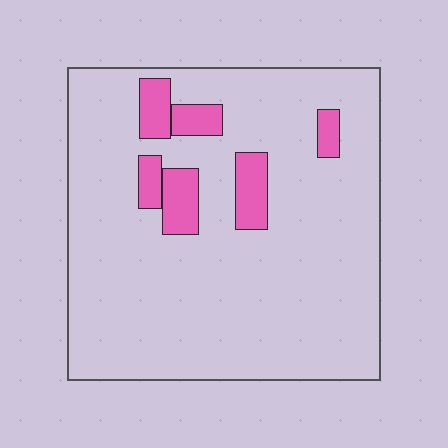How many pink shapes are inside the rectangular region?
6.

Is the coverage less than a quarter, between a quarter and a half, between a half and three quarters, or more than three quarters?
Less than a quarter.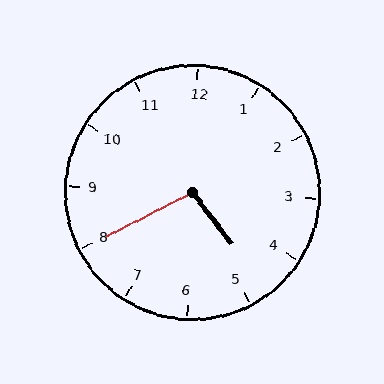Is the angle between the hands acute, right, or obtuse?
It is obtuse.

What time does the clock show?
4:40.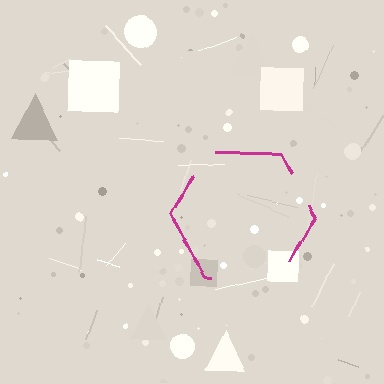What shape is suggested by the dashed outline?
The dashed outline suggests a hexagon.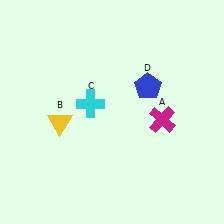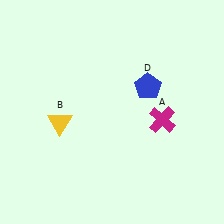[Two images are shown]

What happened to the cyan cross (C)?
The cyan cross (C) was removed in Image 2. It was in the top-left area of Image 1.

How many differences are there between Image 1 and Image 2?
There is 1 difference between the two images.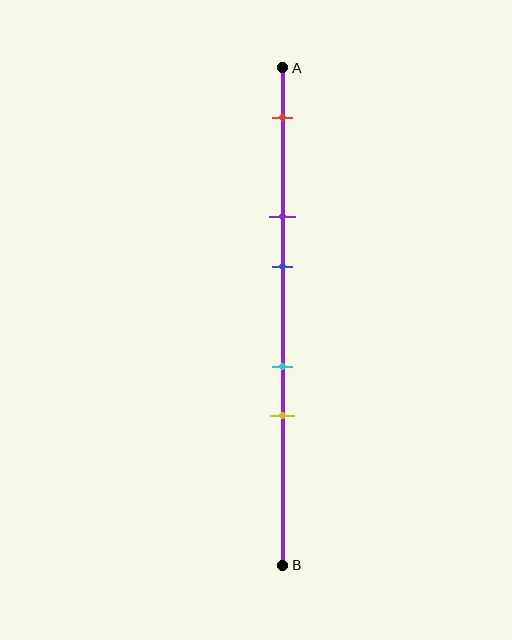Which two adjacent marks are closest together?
The cyan and yellow marks are the closest adjacent pair.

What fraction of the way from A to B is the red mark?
The red mark is approximately 10% (0.1) of the way from A to B.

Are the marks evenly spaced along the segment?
No, the marks are not evenly spaced.